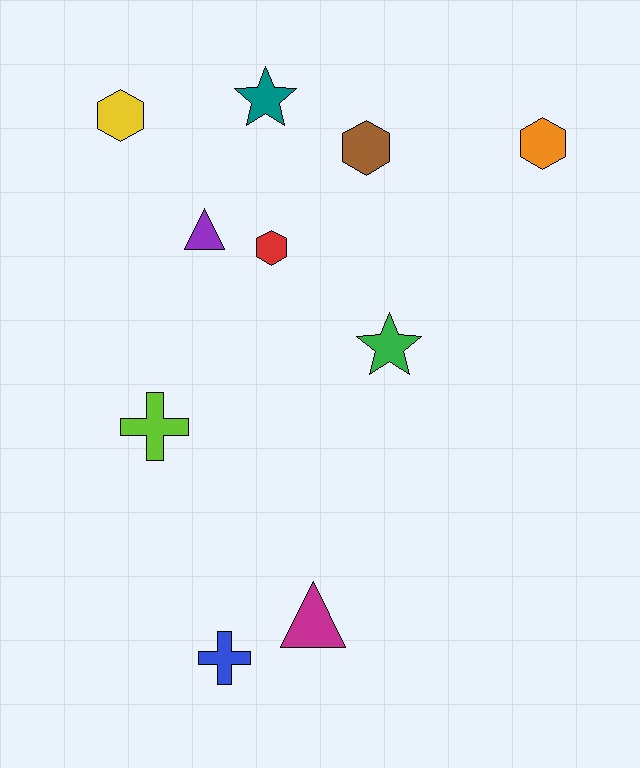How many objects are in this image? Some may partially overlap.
There are 10 objects.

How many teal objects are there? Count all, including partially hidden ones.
There is 1 teal object.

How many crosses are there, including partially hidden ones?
There are 2 crosses.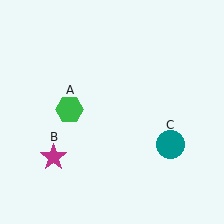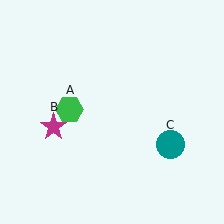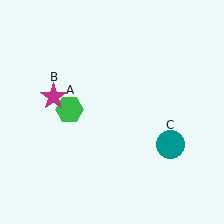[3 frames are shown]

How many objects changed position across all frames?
1 object changed position: magenta star (object B).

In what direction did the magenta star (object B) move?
The magenta star (object B) moved up.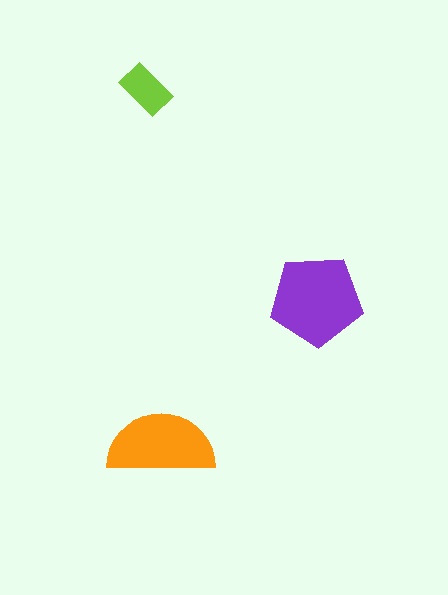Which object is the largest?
The purple pentagon.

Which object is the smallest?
The lime rectangle.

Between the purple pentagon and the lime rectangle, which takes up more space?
The purple pentagon.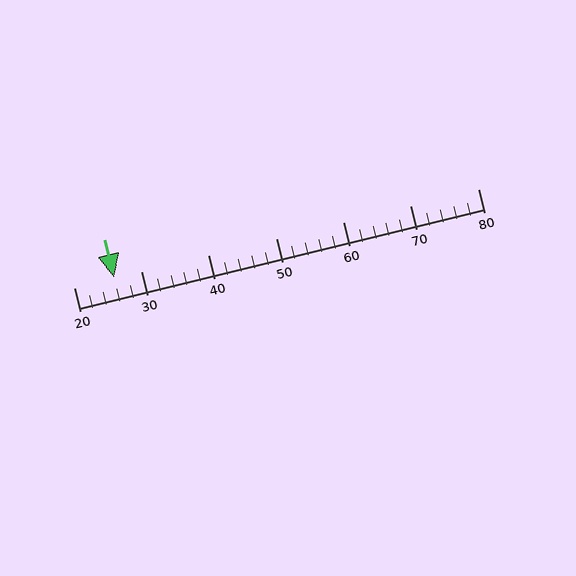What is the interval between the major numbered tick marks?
The major tick marks are spaced 10 units apart.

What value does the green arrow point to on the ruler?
The green arrow points to approximately 26.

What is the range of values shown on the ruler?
The ruler shows values from 20 to 80.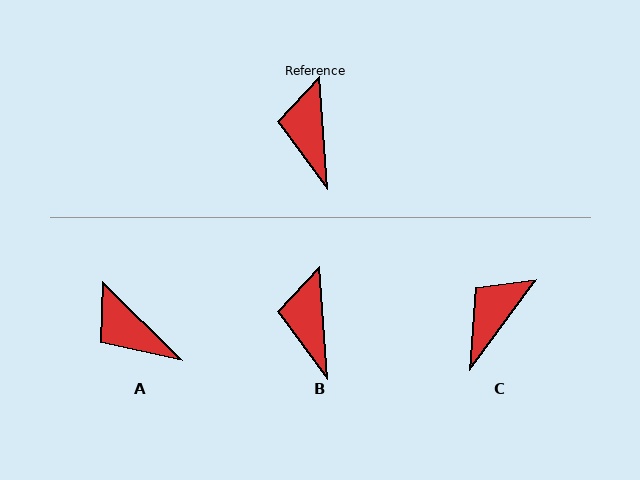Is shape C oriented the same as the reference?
No, it is off by about 41 degrees.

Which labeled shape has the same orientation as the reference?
B.